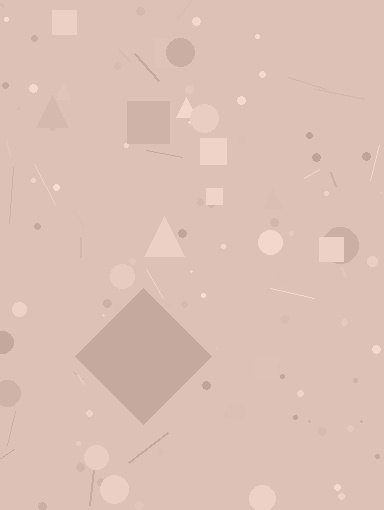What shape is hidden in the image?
A diamond is hidden in the image.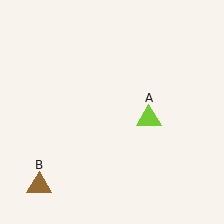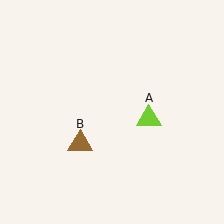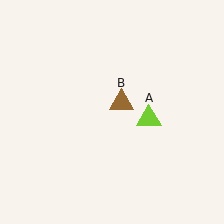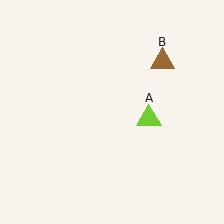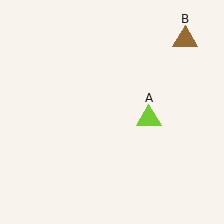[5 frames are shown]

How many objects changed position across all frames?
1 object changed position: brown triangle (object B).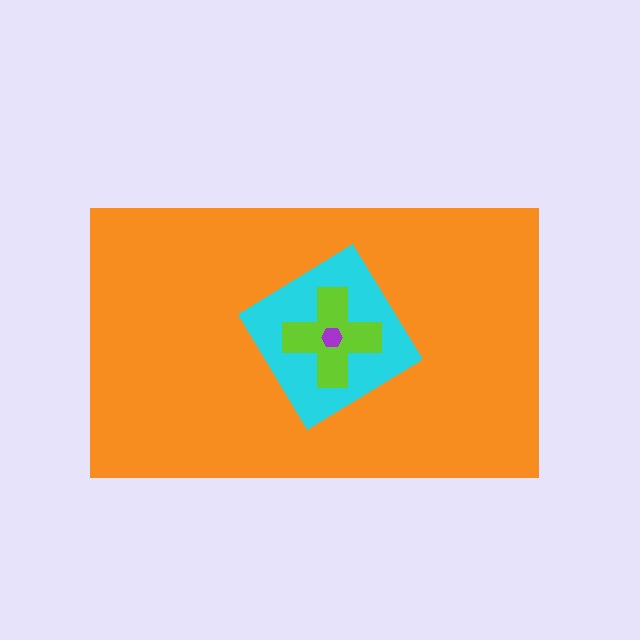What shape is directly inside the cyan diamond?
The lime cross.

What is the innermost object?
The purple hexagon.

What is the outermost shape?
The orange rectangle.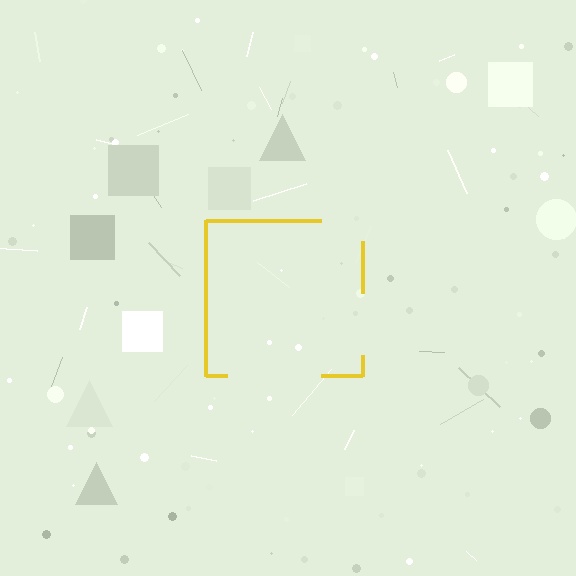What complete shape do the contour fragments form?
The contour fragments form a square.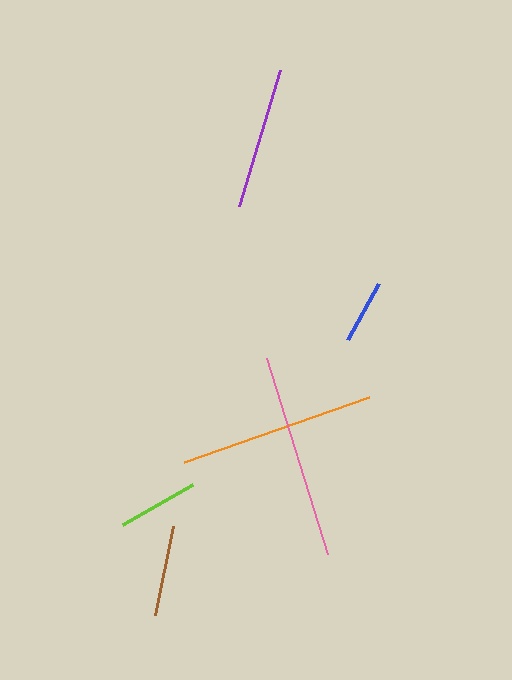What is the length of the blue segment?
The blue segment is approximately 64 pixels long.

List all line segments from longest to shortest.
From longest to shortest: pink, orange, purple, brown, lime, blue.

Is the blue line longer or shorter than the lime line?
The lime line is longer than the blue line.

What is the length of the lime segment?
The lime segment is approximately 81 pixels long.